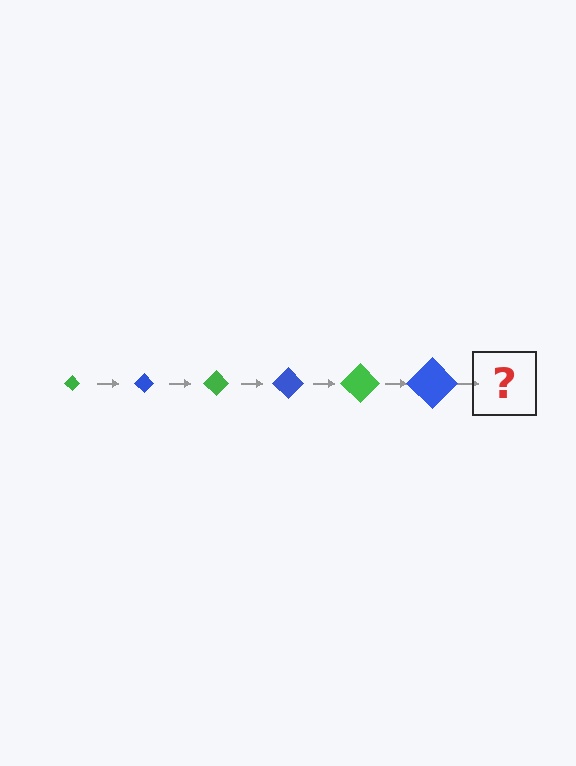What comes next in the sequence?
The next element should be a green diamond, larger than the previous one.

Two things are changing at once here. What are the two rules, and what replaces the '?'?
The two rules are that the diamond grows larger each step and the color cycles through green and blue. The '?' should be a green diamond, larger than the previous one.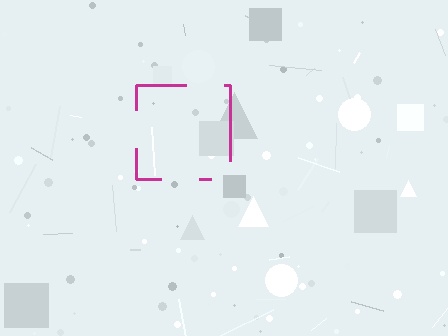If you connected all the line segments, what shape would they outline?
They would outline a square.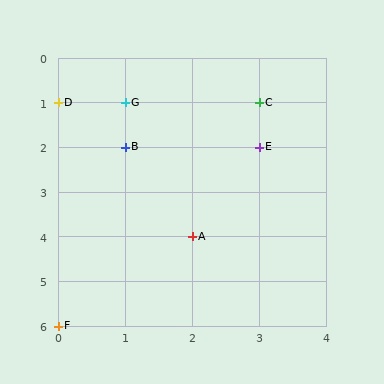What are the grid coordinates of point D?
Point D is at grid coordinates (0, 1).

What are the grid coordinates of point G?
Point G is at grid coordinates (1, 1).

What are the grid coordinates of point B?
Point B is at grid coordinates (1, 2).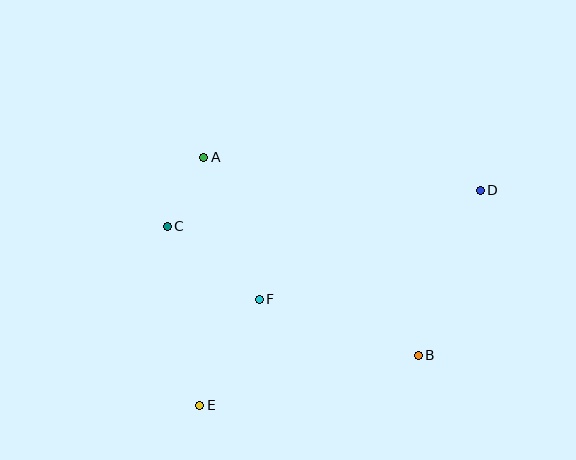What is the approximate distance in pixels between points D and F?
The distance between D and F is approximately 246 pixels.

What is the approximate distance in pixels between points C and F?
The distance between C and F is approximately 117 pixels.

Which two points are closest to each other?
Points A and C are closest to each other.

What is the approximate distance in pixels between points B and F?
The distance between B and F is approximately 169 pixels.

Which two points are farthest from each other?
Points D and E are farthest from each other.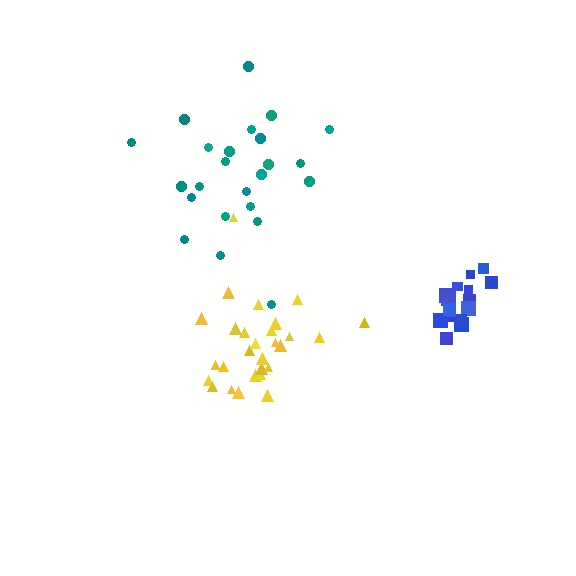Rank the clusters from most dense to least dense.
blue, yellow, teal.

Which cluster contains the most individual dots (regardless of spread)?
Yellow (29).